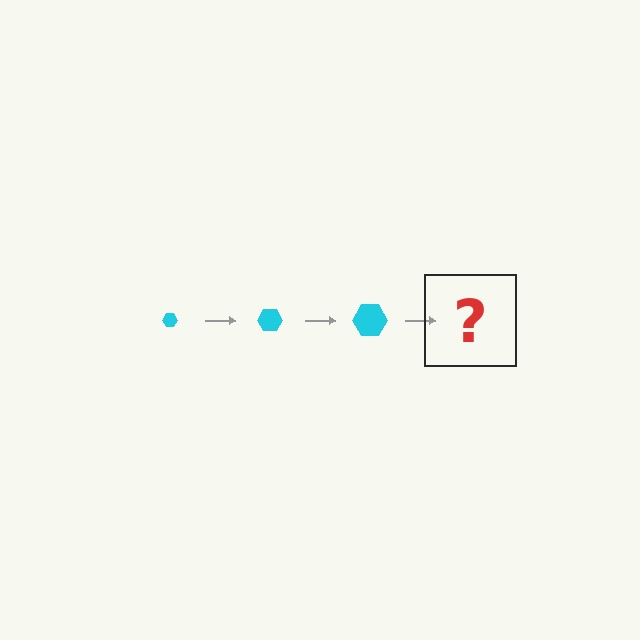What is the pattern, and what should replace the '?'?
The pattern is that the hexagon gets progressively larger each step. The '?' should be a cyan hexagon, larger than the previous one.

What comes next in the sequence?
The next element should be a cyan hexagon, larger than the previous one.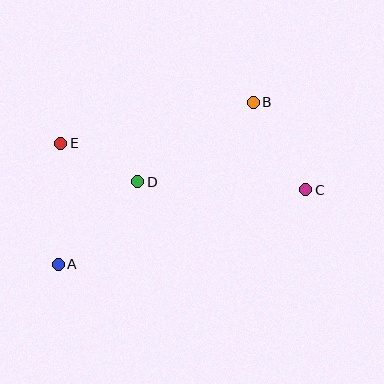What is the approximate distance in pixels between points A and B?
The distance between A and B is approximately 253 pixels.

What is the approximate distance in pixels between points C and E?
The distance between C and E is approximately 249 pixels.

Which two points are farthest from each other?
Points A and C are farthest from each other.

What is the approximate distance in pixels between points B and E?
The distance between B and E is approximately 197 pixels.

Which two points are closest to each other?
Points D and E are closest to each other.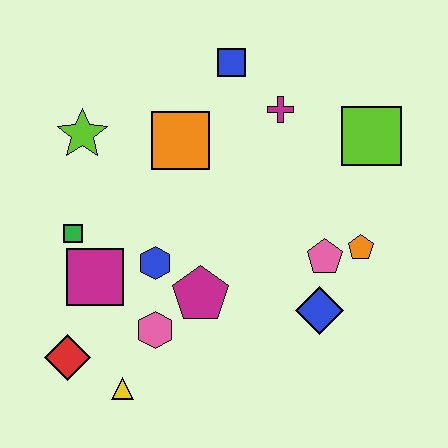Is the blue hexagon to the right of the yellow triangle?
Yes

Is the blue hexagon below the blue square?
Yes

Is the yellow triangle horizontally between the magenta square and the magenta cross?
Yes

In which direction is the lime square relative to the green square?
The lime square is to the right of the green square.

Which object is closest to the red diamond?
The yellow triangle is closest to the red diamond.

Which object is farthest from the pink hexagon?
The lime square is farthest from the pink hexagon.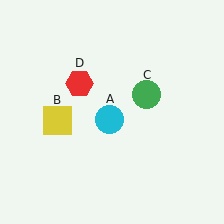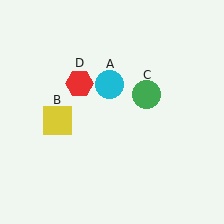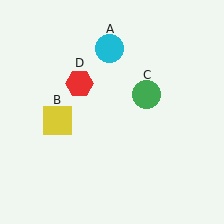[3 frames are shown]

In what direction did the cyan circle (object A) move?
The cyan circle (object A) moved up.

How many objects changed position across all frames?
1 object changed position: cyan circle (object A).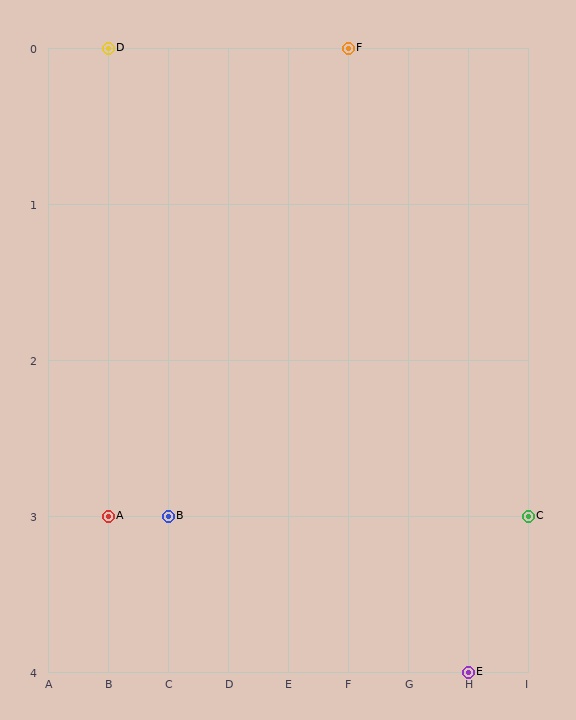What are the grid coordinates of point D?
Point D is at grid coordinates (B, 0).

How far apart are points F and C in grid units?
Points F and C are 3 columns and 3 rows apart (about 4.2 grid units diagonally).